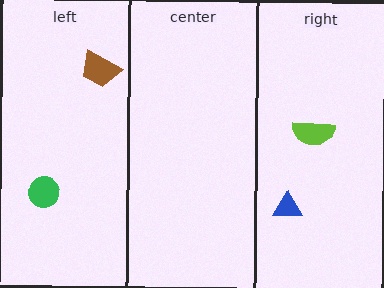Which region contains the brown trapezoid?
The left region.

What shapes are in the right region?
The lime semicircle, the blue triangle.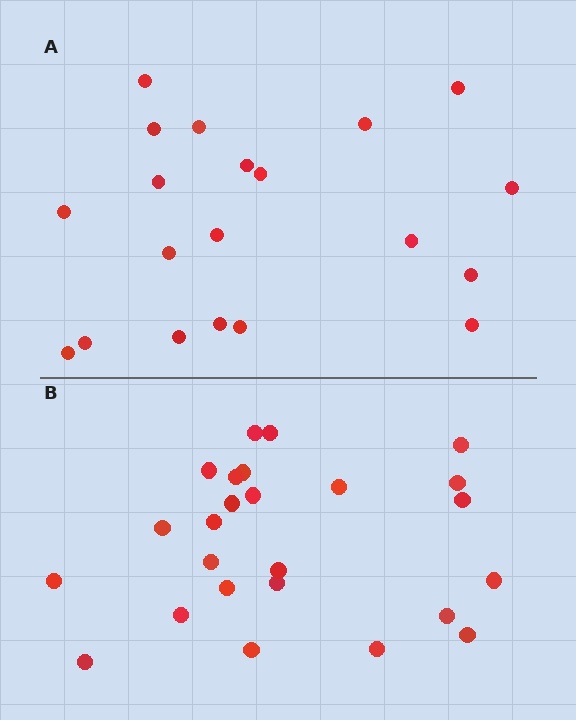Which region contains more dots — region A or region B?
Region B (the bottom region) has more dots.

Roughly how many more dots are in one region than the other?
Region B has about 5 more dots than region A.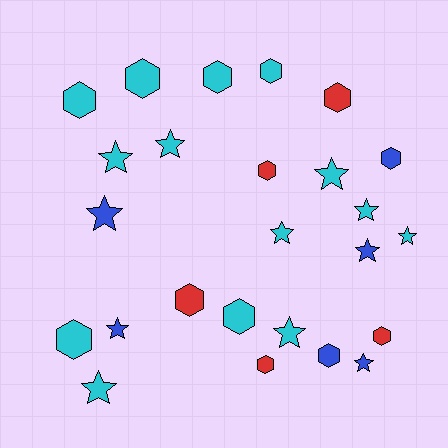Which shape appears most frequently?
Hexagon, with 13 objects.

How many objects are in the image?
There are 25 objects.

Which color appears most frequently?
Cyan, with 14 objects.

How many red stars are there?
There are no red stars.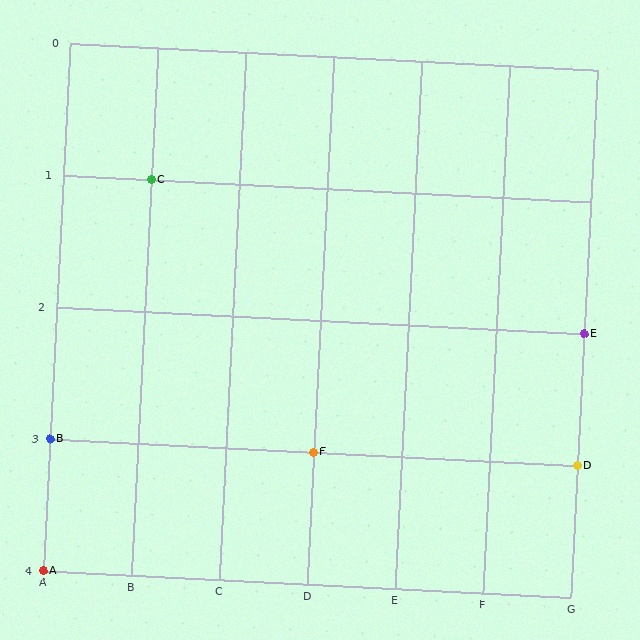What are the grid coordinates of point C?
Point C is at grid coordinates (B, 1).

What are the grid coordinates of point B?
Point B is at grid coordinates (A, 3).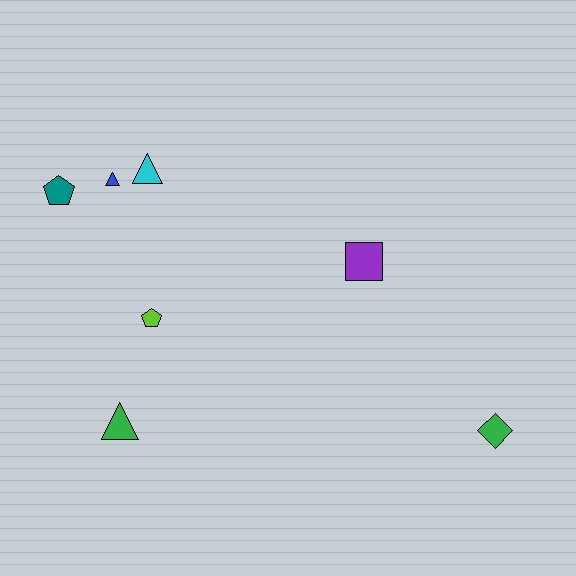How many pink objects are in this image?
There are no pink objects.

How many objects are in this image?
There are 7 objects.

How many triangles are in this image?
There are 3 triangles.